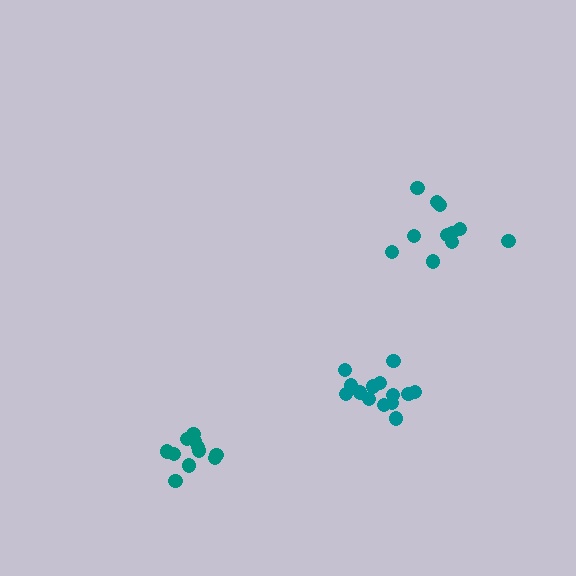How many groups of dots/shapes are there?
There are 3 groups.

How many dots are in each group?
Group 1: 11 dots, Group 2: 11 dots, Group 3: 14 dots (36 total).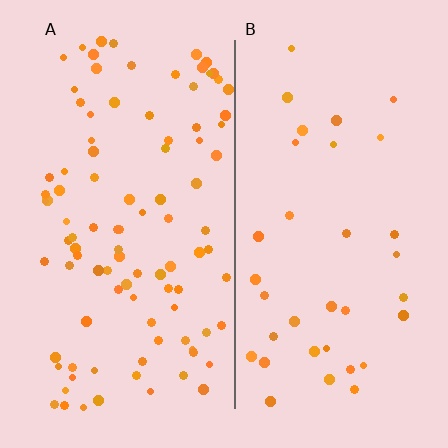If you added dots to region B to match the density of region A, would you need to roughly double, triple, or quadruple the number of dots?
Approximately triple.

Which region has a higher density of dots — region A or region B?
A (the left).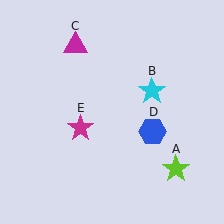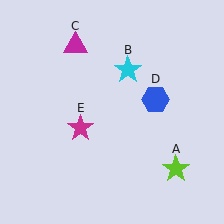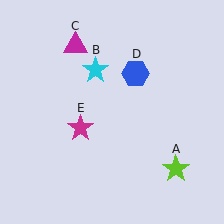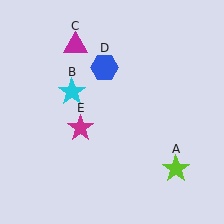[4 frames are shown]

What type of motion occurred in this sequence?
The cyan star (object B), blue hexagon (object D) rotated counterclockwise around the center of the scene.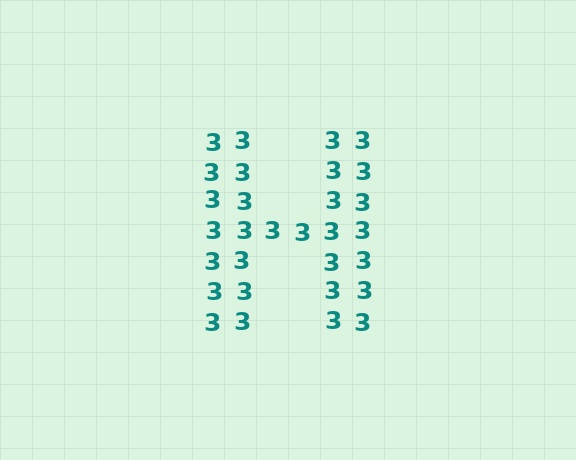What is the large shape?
The large shape is the letter H.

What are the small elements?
The small elements are digit 3's.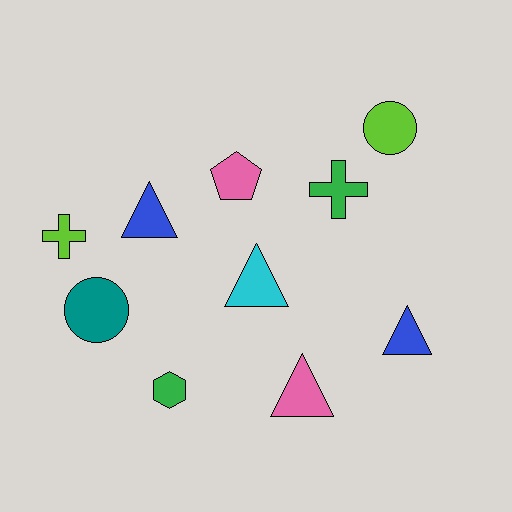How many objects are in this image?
There are 10 objects.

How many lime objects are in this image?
There are 2 lime objects.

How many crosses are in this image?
There are 2 crosses.